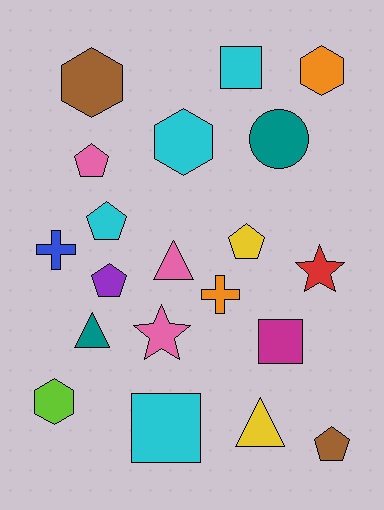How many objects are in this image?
There are 20 objects.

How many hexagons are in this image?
There are 4 hexagons.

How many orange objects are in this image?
There are 2 orange objects.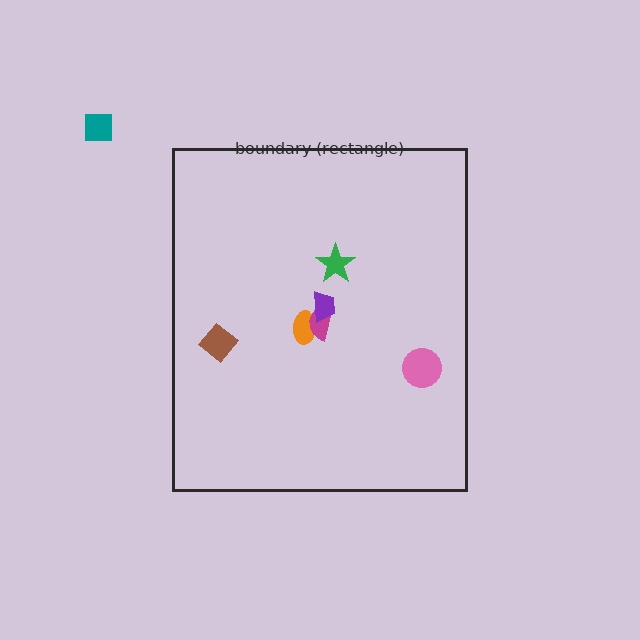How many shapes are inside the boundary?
6 inside, 1 outside.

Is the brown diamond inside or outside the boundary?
Inside.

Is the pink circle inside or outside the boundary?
Inside.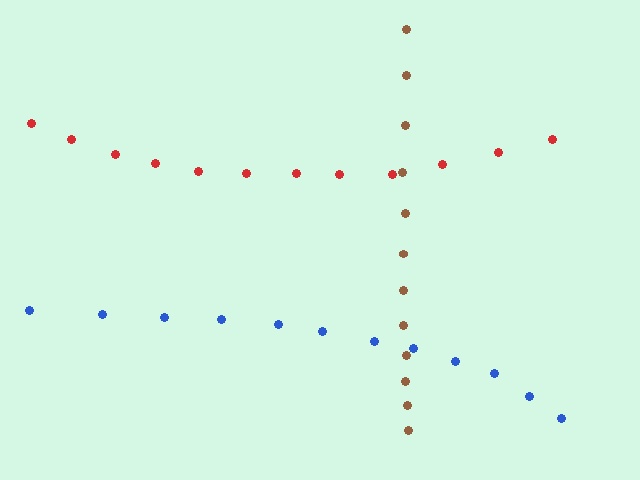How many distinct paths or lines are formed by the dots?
There are 3 distinct paths.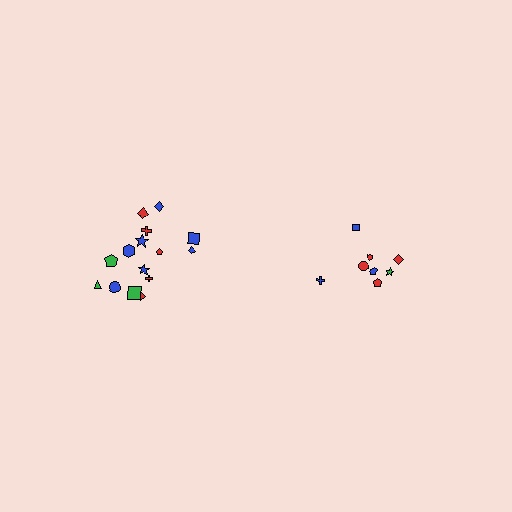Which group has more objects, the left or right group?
The left group.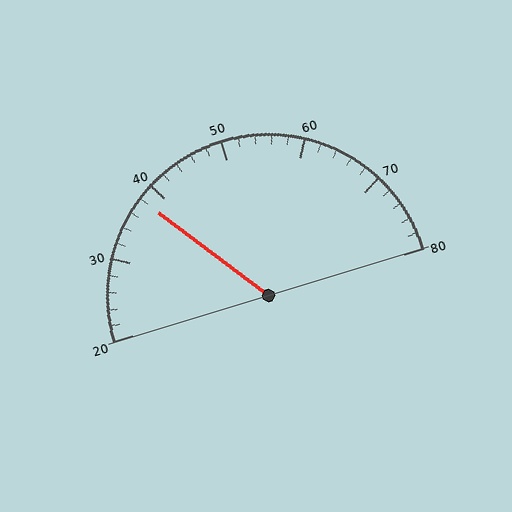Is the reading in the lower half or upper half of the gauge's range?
The reading is in the lower half of the range (20 to 80).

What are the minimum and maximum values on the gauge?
The gauge ranges from 20 to 80.